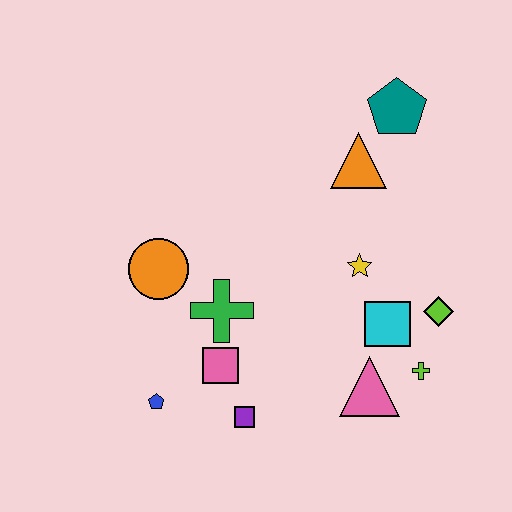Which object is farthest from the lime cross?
The orange circle is farthest from the lime cross.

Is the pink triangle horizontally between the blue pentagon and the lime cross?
Yes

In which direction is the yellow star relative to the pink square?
The yellow star is to the right of the pink square.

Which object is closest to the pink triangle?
The lime cross is closest to the pink triangle.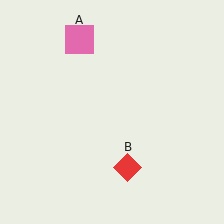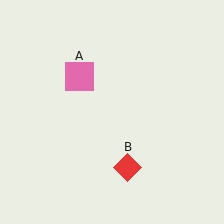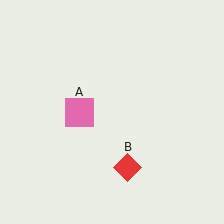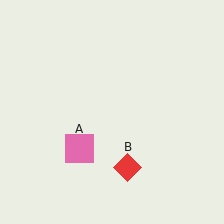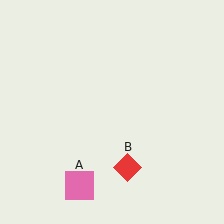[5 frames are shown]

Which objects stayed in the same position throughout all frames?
Red diamond (object B) remained stationary.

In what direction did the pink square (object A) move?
The pink square (object A) moved down.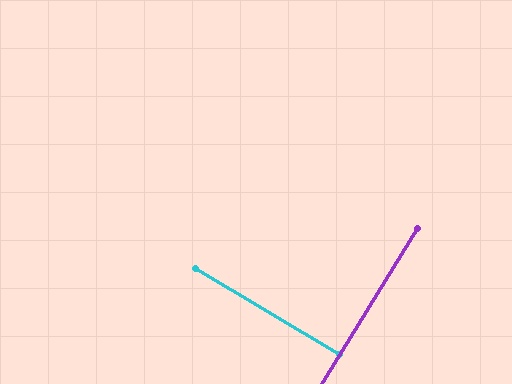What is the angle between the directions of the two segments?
Approximately 90 degrees.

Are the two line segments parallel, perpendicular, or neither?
Perpendicular — they meet at approximately 90°.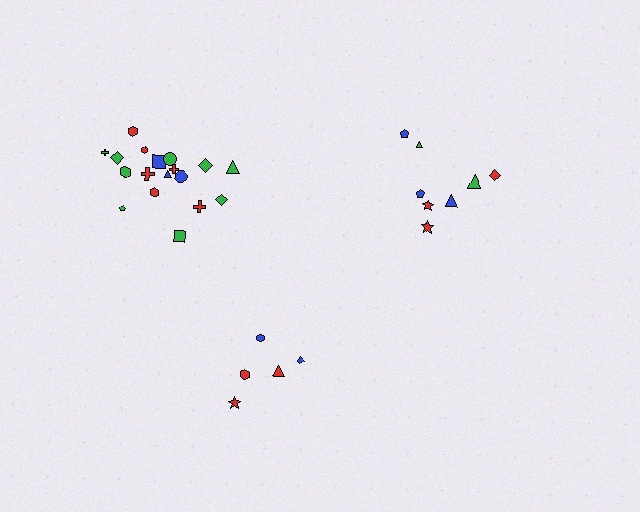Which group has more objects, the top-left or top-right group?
The top-left group.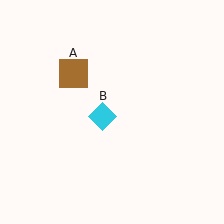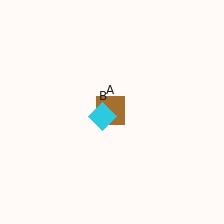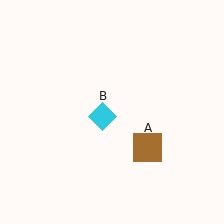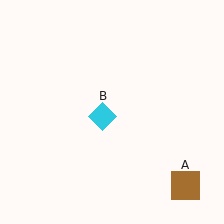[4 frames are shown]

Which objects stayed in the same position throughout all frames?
Cyan diamond (object B) remained stationary.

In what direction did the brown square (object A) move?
The brown square (object A) moved down and to the right.